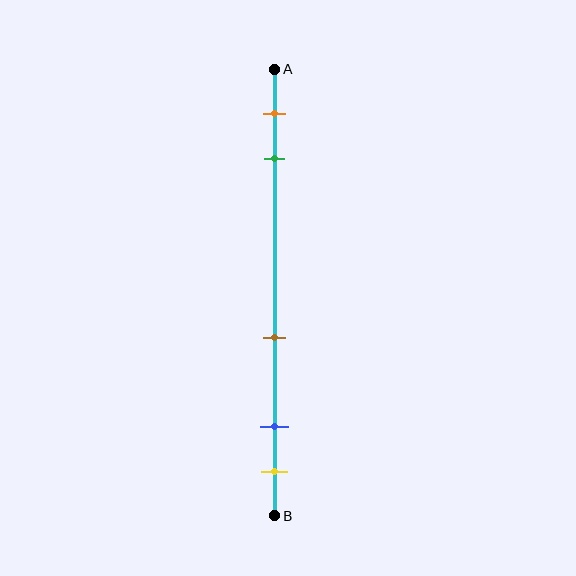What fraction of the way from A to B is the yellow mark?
The yellow mark is approximately 90% (0.9) of the way from A to B.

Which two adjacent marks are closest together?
The blue and yellow marks are the closest adjacent pair.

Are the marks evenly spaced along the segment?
No, the marks are not evenly spaced.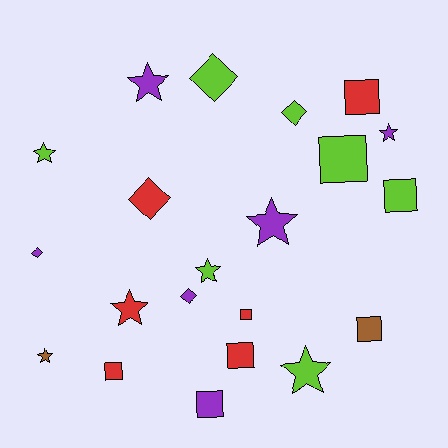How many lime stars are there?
There are 3 lime stars.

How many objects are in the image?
There are 21 objects.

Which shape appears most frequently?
Square, with 8 objects.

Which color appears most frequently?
Lime, with 7 objects.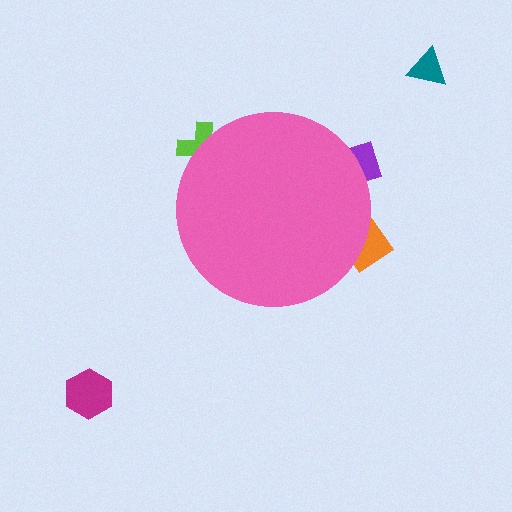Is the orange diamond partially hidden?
Yes, the orange diamond is partially hidden behind the pink circle.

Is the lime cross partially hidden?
Yes, the lime cross is partially hidden behind the pink circle.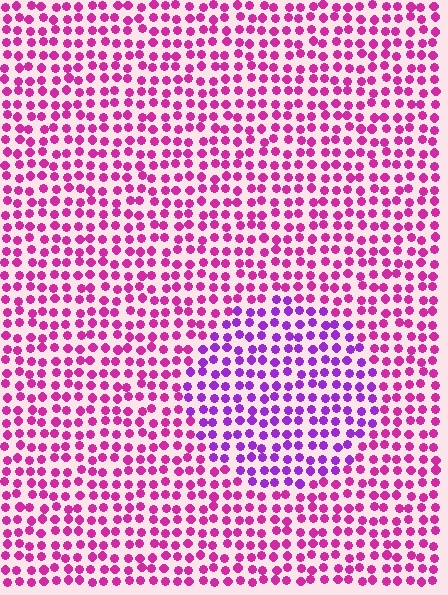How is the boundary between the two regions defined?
The boundary is defined purely by a slight shift in hue (about 36 degrees). Spacing, size, and orientation are identical on both sides.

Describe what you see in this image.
The image is filled with small magenta elements in a uniform arrangement. A circle-shaped region is visible where the elements are tinted to a slightly different hue, forming a subtle color boundary.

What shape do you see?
I see a circle.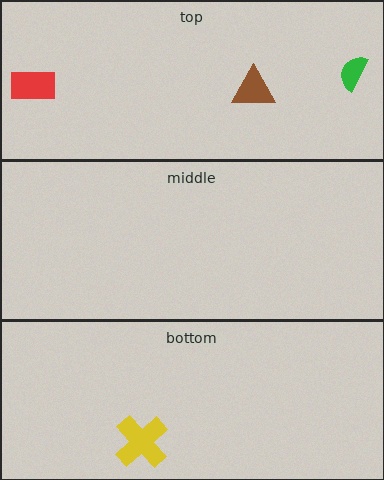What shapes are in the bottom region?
The yellow cross.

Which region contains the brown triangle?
The top region.